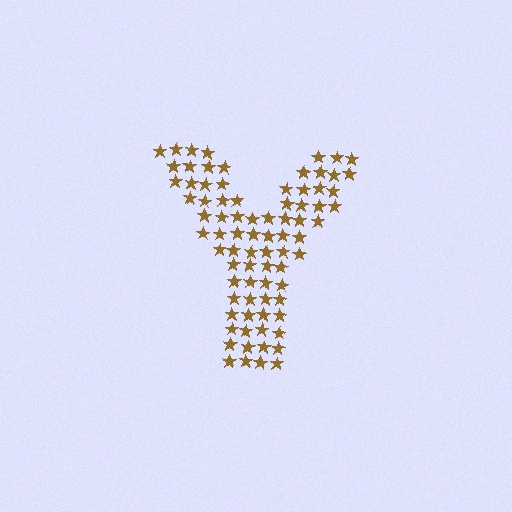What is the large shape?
The large shape is the letter Y.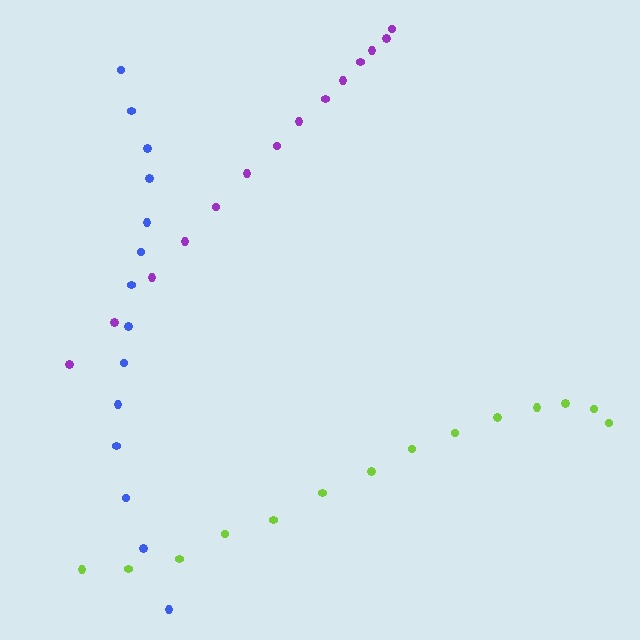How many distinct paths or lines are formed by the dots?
There are 3 distinct paths.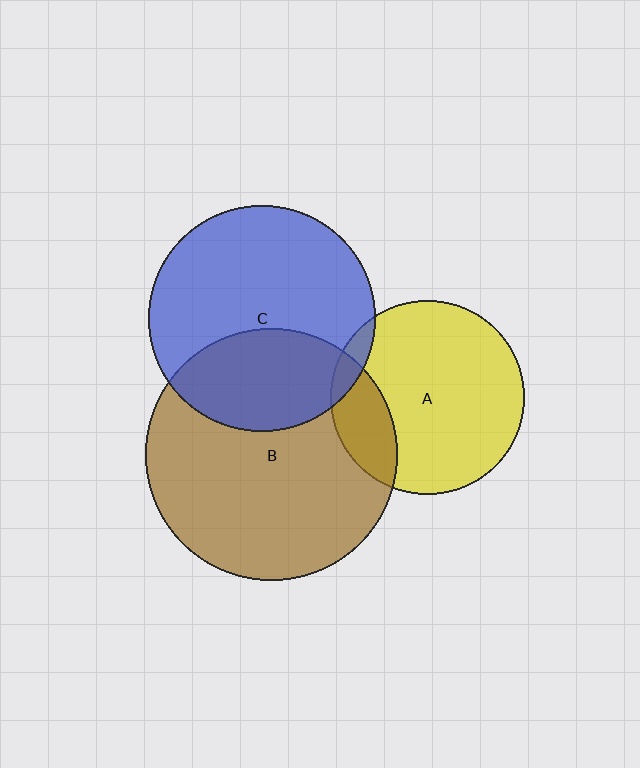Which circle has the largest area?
Circle B (brown).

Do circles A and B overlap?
Yes.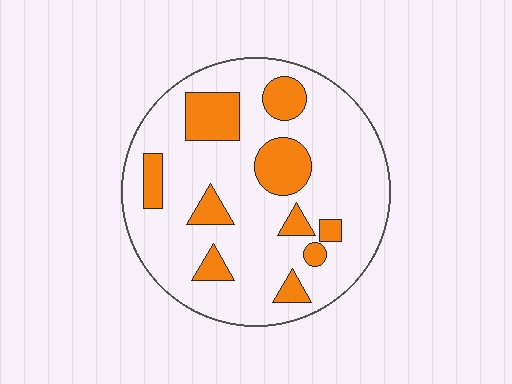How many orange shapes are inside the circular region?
10.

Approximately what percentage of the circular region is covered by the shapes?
Approximately 20%.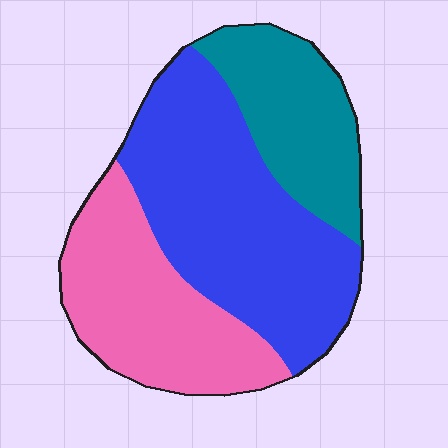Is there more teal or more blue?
Blue.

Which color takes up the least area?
Teal, at roughly 25%.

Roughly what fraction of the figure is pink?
Pink covers roughly 30% of the figure.